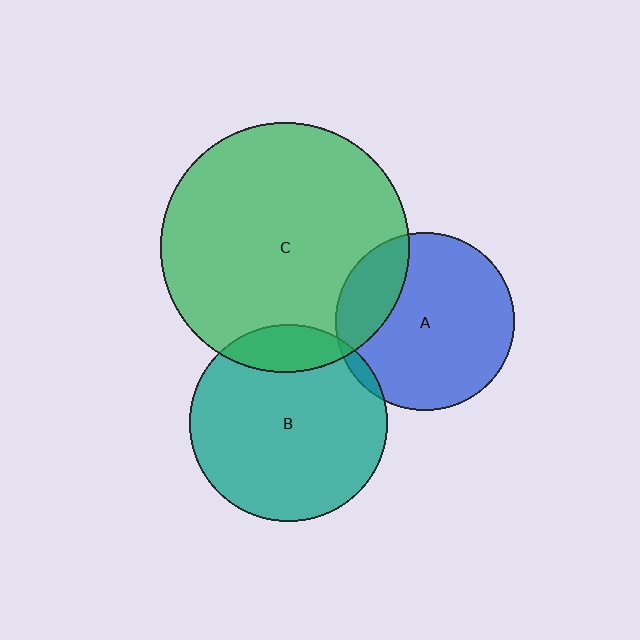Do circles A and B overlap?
Yes.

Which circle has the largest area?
Circle C (green).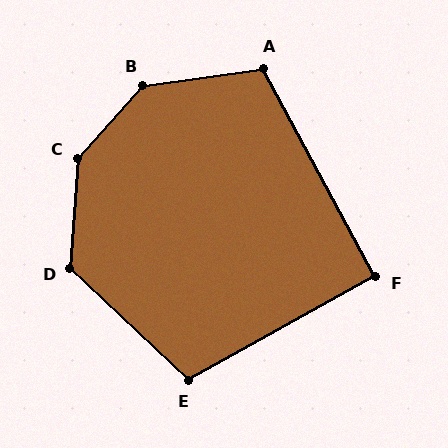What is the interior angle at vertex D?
Approximately 129 degrees (obtuse).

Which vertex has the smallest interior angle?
F, at approximately 91 degrees.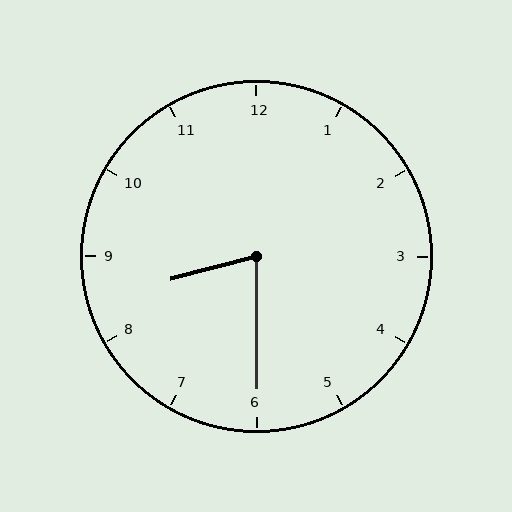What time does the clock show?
8:30.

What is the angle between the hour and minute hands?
Approximately 75 degrees.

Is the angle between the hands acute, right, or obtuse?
It is acute.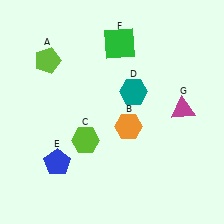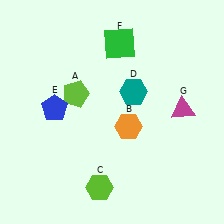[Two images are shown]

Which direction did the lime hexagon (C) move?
The lime hexagon (C) moved down.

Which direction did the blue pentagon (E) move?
The blue pentagon (E) moved up.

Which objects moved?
The objects that moved are: the lime pentagon (A), the lime hexagon (C), the blue pentagon (E).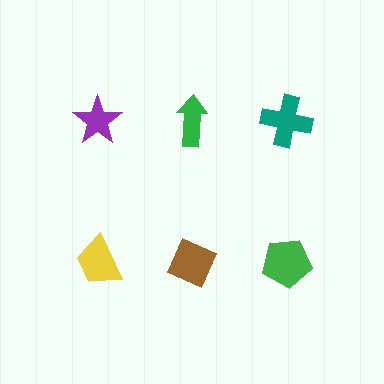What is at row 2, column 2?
A brown diamond.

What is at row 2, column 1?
A yellow trapezoid.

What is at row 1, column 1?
A purple star.